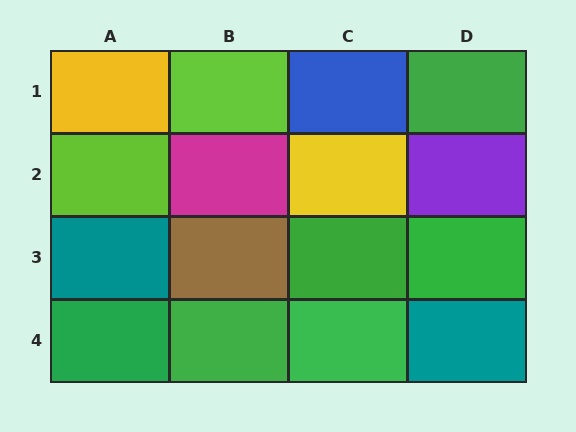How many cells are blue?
1 cell is blue.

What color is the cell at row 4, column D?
Teal.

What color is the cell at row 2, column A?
Lime.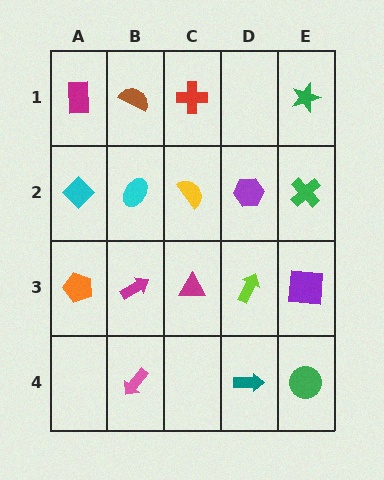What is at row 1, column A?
A magenta rectangle.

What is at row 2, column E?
A green cross.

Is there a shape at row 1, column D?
No, that cell is empty.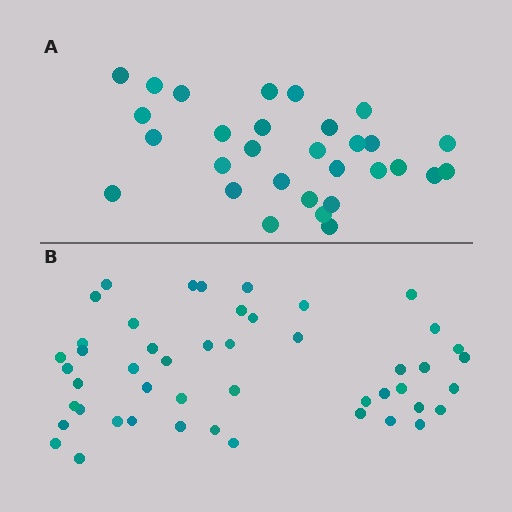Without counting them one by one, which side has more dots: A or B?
Region B (the bottom region) has more dots.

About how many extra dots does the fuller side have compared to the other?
Region B has approximately 20 more dots than region A.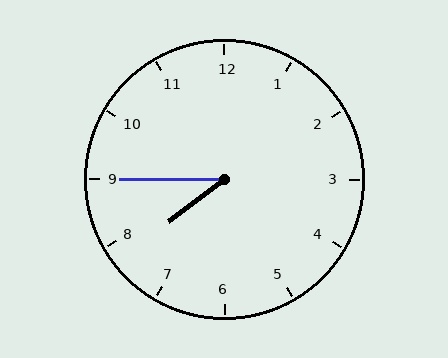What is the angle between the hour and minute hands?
Approximately 38 degrees.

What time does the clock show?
7:45.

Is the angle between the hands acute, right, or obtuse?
It is acute.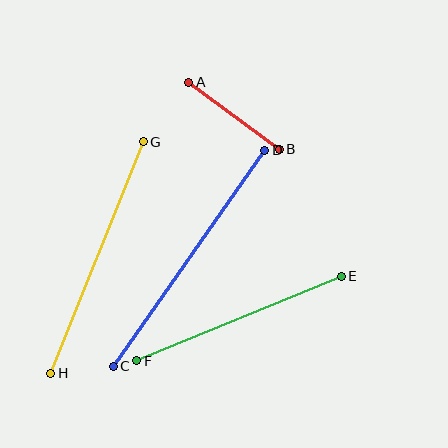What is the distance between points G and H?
The distance is approximately 250 pixels.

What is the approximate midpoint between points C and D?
The midpoint is at approximately (189, 258) pixels.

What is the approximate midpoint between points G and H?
The midpoint is at approximately (97, 258) pixels.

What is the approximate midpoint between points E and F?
The midpoint is at approximately (239, 318) pixels.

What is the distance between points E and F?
The distance is approximately 221 pixels.